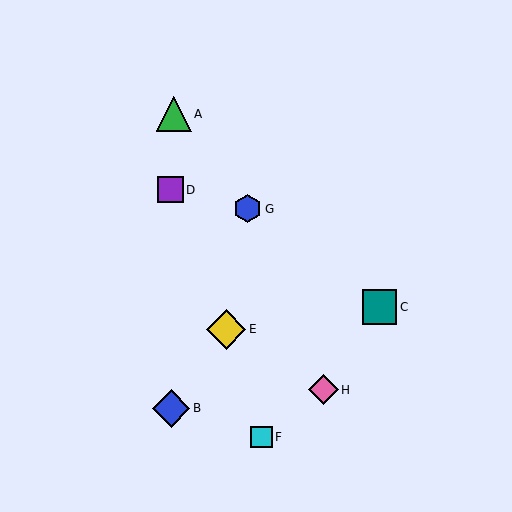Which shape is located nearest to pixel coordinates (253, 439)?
The cyan square (labeled F) at (261, 437) is nearest to that location.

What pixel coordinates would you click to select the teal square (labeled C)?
Click at (379, 307) to select the teal square C.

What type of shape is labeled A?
Shape A is a green triangle.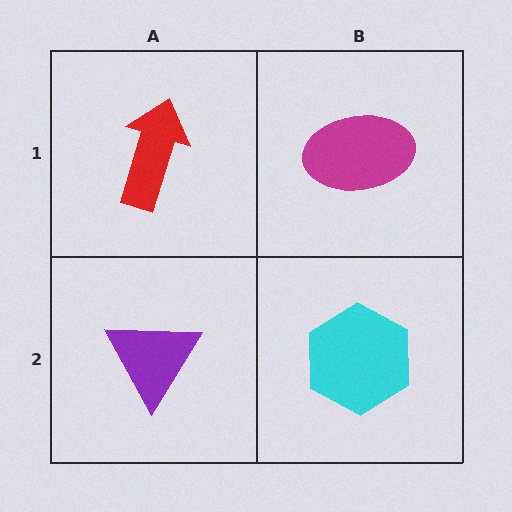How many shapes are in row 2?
2 shapes.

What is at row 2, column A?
A purple triangle.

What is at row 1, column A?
A red arrow.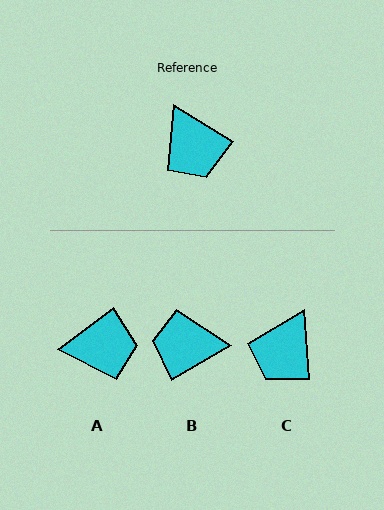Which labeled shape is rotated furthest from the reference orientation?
B, about 118 degrees away.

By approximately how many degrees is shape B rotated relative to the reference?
Approximately 118 degrees clockwise.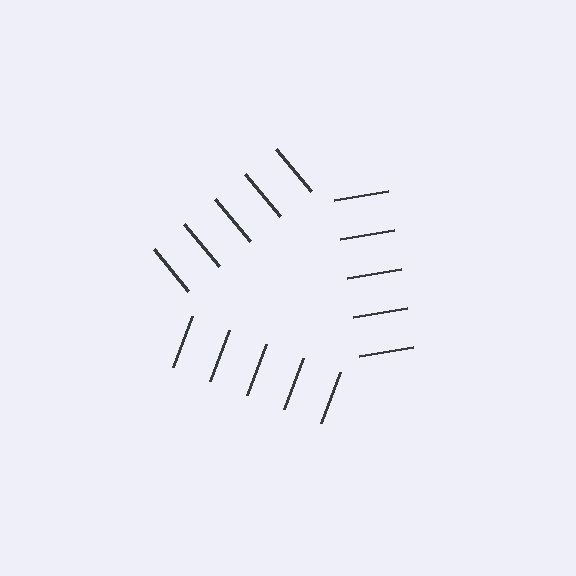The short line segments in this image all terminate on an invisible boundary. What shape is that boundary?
An illusory triangle — the line segments terminate on its edges but no continuous stroke is drawn.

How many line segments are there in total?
15 — 5 along each of the 3 edges.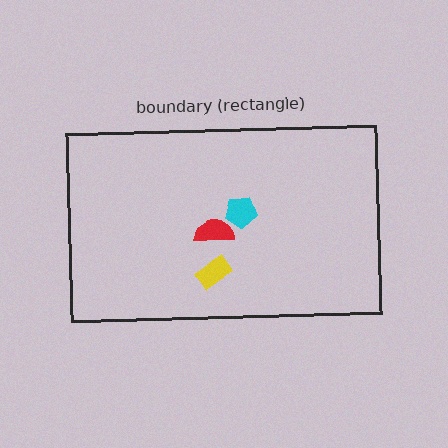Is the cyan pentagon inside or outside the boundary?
Inside.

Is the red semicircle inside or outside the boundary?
Inside.